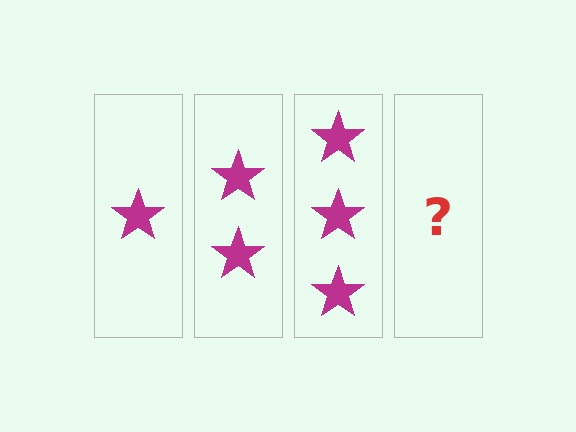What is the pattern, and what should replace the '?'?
The pattern is that each step adds one more star. The '?' should be 4 stars.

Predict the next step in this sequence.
The next step is 4 stars.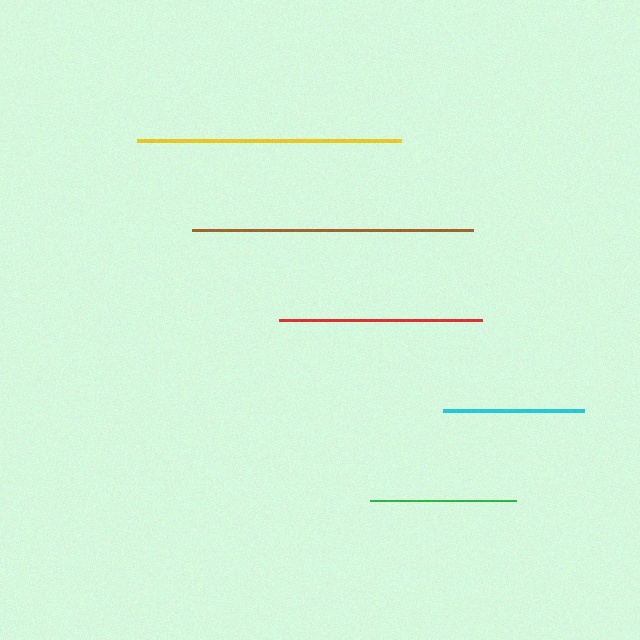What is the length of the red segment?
The red segment is approximately 203 pixels long.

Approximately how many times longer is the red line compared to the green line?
The red line is approximately 1.4 times the length of the green line.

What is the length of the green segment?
The green segment is approximately 146 pixels long.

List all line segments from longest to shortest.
From longest to shortest: brown, yellow, red, green, cyan.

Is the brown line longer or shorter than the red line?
The brown line is longer than the red line.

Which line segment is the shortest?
The cyan line is the shortest at approximately 142 pixels.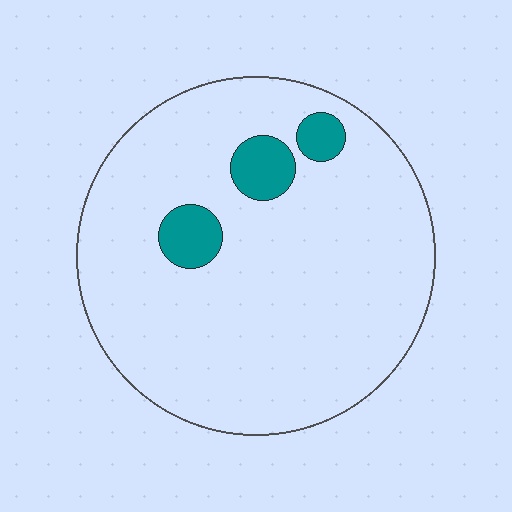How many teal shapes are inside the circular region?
3.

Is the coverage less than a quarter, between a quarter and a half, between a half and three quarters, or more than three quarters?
Less than a quarter.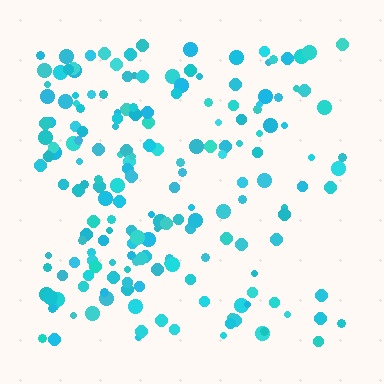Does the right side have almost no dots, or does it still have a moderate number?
Still a moderate number, just noticeably fewer than the left.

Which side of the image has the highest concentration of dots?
The left.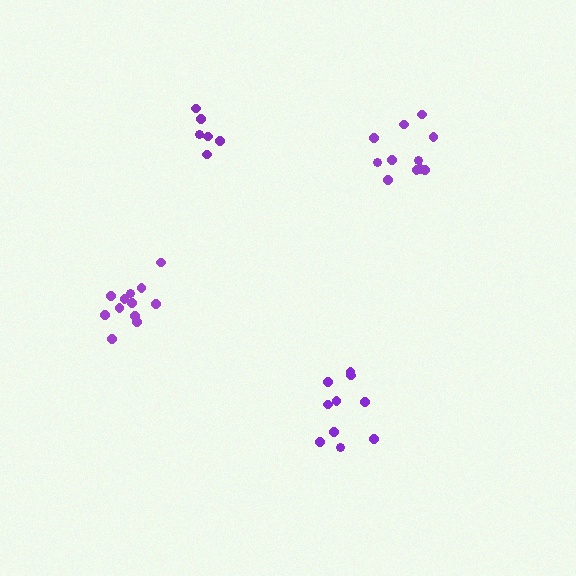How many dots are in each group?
Group 1: 11 dots, Group 2: 10 dots, Group 3: 6 dots, Group 4: 12 dots (39 total).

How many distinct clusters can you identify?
There are 4 distinct clusters.